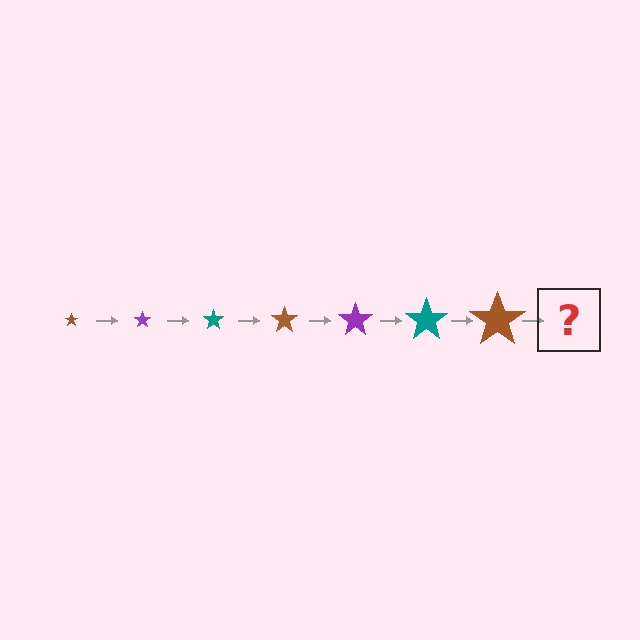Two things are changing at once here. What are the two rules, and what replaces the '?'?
The two rules are that the star grows larger each step and the color cycles through brown, purple, and teal. The '?' should be a purple star, larger than the previous one.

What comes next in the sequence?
The next element should be a purple star, larger than the previous one.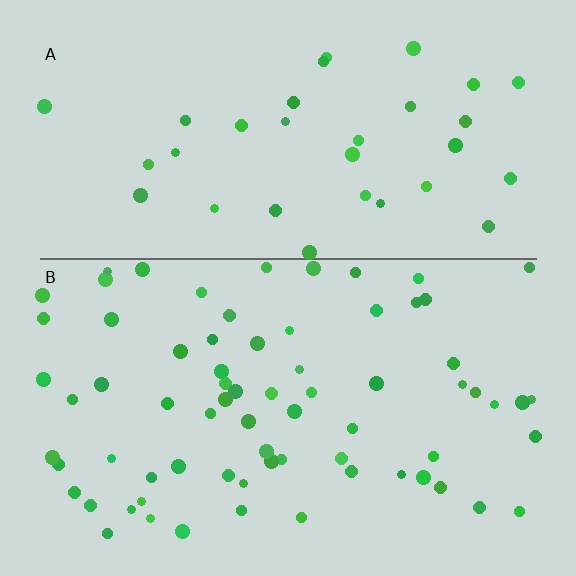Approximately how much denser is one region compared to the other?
Approximately 2.1× — region B over region A.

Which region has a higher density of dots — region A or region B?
B (the bottom).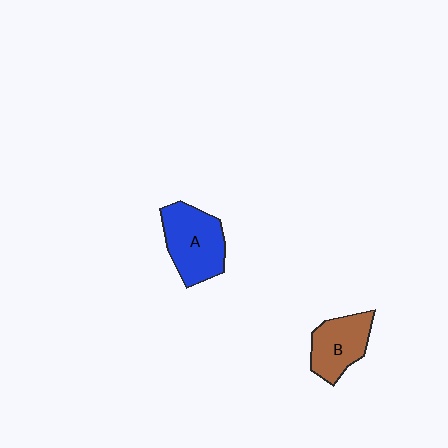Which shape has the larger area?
Shape A (blue).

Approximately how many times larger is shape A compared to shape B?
Approximately 1.3 times.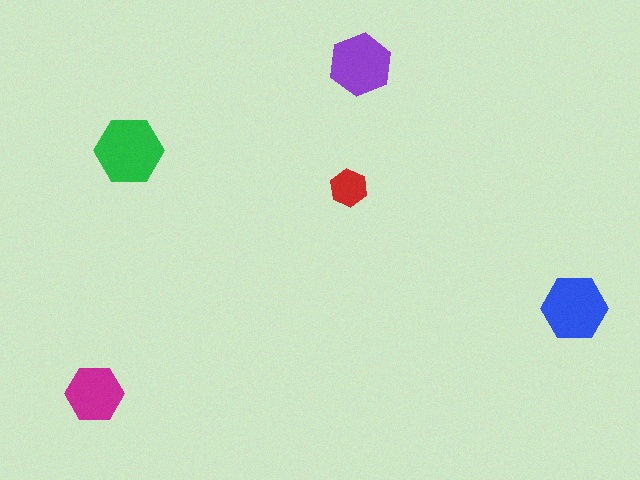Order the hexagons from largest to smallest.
the green one, the blue one, the purple one, the magenta one, the red one.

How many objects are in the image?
There are 5 objects in the image.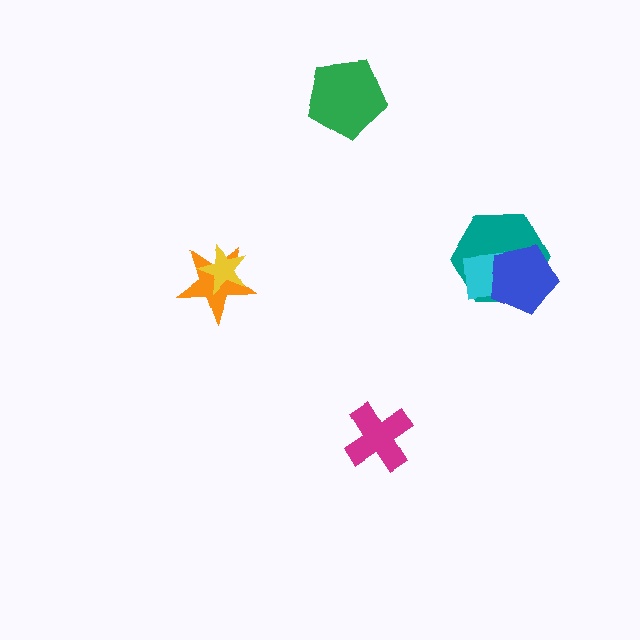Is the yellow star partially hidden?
No, no other shape covers it.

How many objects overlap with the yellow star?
1 object overlaps with the yellow star.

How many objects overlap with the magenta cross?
0 objects overlap with the magenta cross.